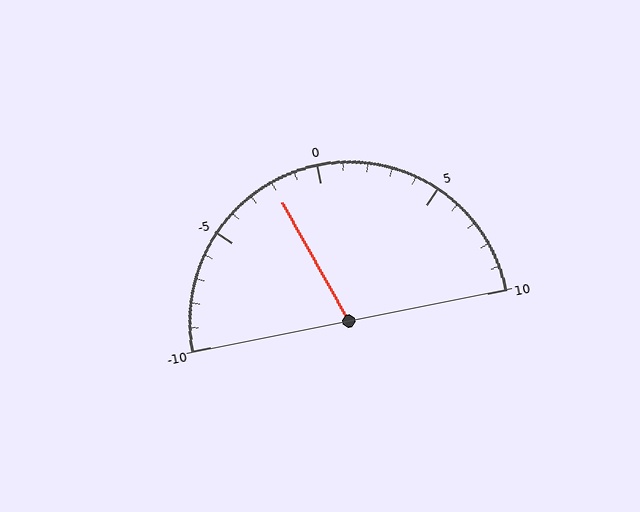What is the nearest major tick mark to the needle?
The nearest major tick mark is 0.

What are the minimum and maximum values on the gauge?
The gauge ranges from -10 to 10.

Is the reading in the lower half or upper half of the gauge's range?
The reading is in the lower half of the range (-10 to 10).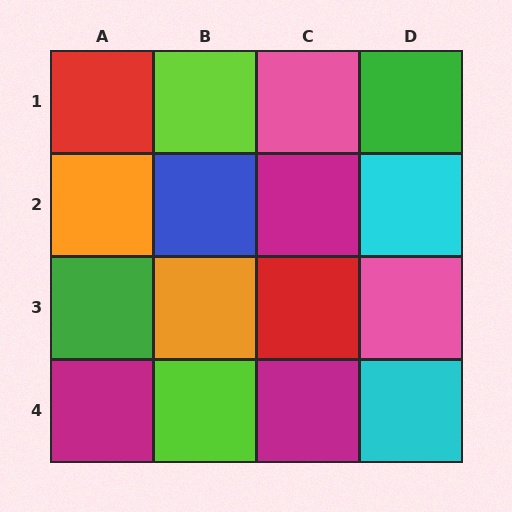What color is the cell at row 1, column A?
Red.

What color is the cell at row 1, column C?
Pink.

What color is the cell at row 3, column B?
Orange.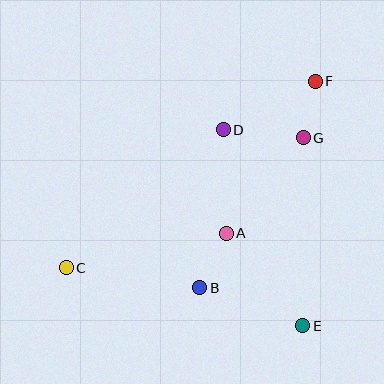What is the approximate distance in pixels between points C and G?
The distance between C and G is approximately 270 pixels.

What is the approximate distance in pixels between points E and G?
The distance between E and G is approximately 188 pixels.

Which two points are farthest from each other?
Points C and F are farthest from each other.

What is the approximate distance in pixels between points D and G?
The distance between D and G is approximately 80 pixels.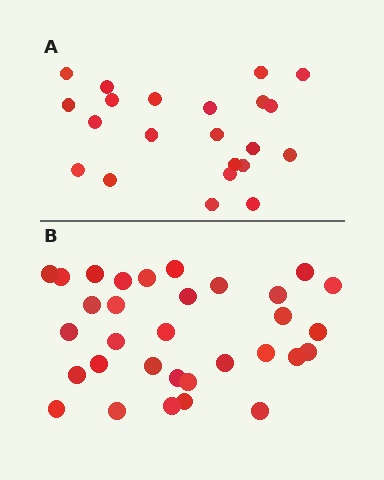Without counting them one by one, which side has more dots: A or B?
Region B (the bottom region) has more dots.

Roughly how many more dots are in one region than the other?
Region B has roughly 10 or so more dots than region A.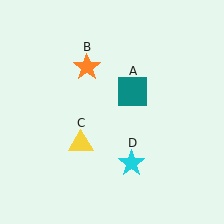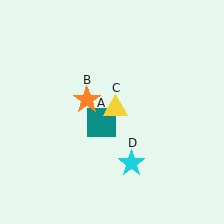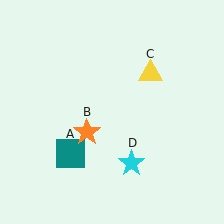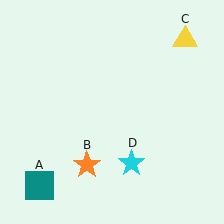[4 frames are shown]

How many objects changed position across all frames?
3 objects changed position: teal square (object A), orange star (object B), yellow triangle (object C).